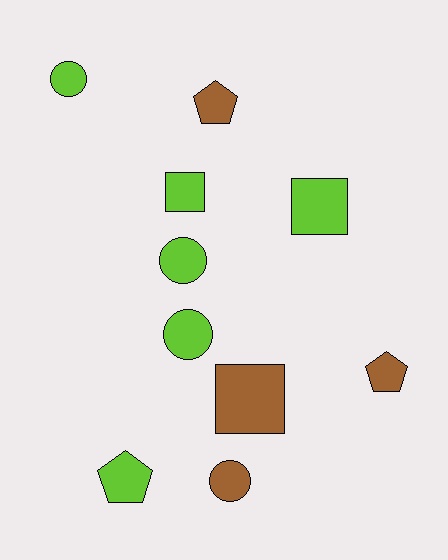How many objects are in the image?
There are 10 objects.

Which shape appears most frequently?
Circle, with 4 objects.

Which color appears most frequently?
Lime, with 6 objects.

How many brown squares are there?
There is 1 brown square.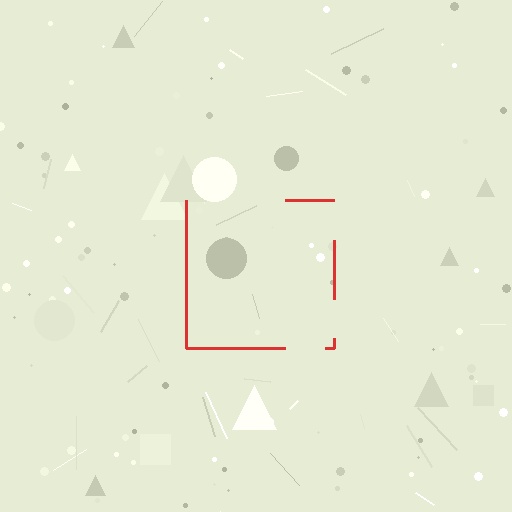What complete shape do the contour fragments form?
The contour fragments form a square.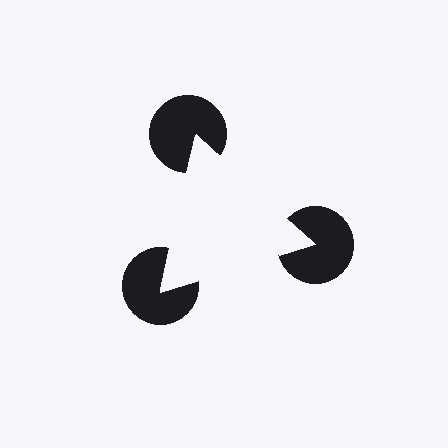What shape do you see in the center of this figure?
An illusory triangle — its edges are inferred from the aligned wedge cuts in the pac-man discs, not physically drawn.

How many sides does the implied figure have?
3 sides.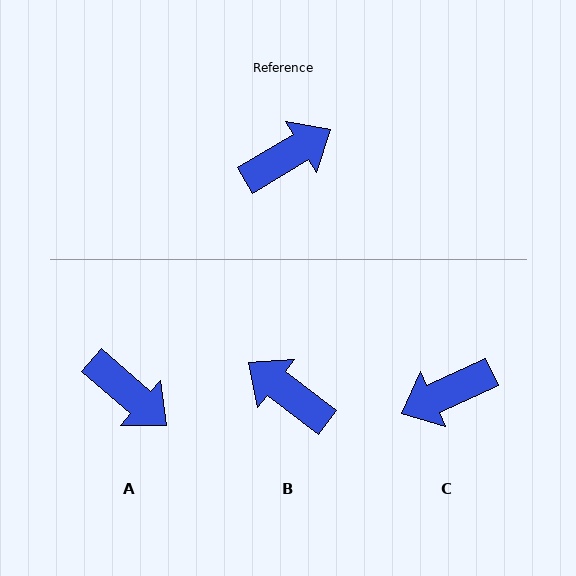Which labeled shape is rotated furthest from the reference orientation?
C, about 174 degrees away.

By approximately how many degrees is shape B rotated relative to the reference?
Approximately 112 degrees counter-clockwise.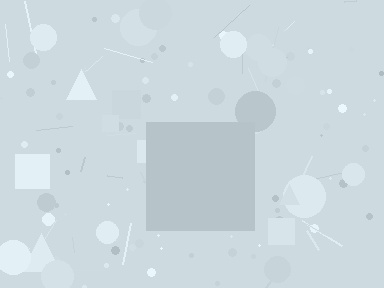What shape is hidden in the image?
A square is hidden in the image.